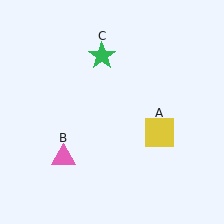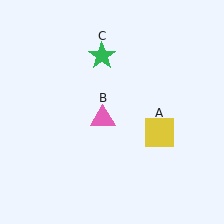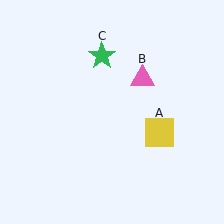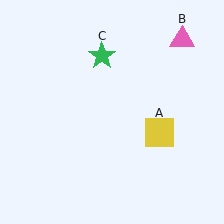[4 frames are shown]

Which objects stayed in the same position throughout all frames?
Yellow square (object A) and green star (object C) remained stationary.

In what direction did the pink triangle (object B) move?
The pink triangle (object B) moved up and to the right.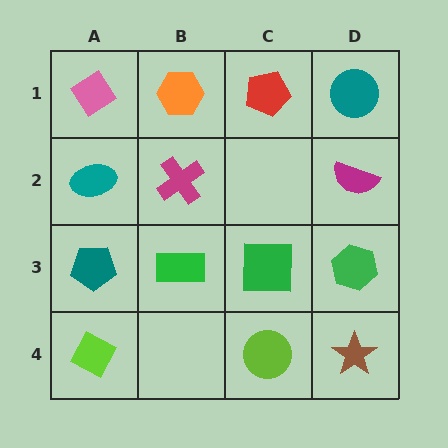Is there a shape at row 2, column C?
No, that cell is empty.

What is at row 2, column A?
A teal ellipse.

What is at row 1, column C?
A red pentagon.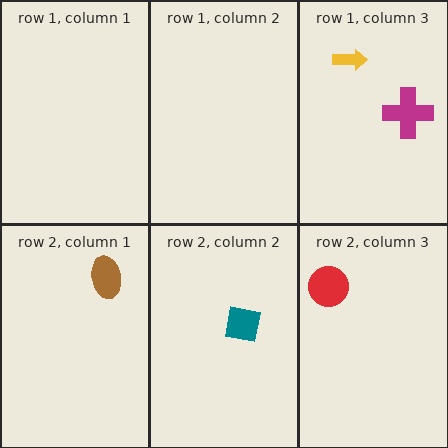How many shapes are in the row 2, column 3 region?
1.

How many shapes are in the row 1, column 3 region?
2.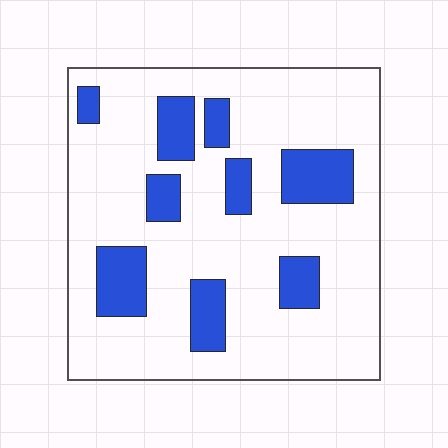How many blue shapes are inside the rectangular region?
9.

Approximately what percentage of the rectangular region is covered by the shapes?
Approximately 20%.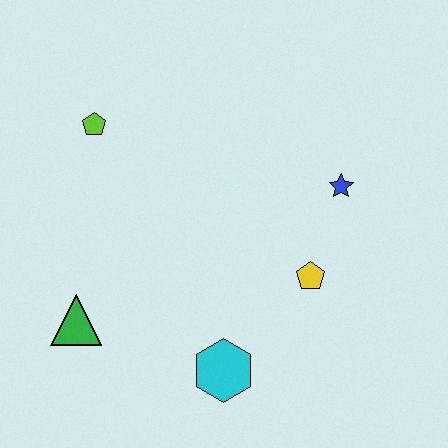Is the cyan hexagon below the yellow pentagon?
Yes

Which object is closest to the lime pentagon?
The green triangle is closest to the lime pentagon.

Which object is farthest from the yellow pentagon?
The lime pentagon is farthest from the yellow pentagon.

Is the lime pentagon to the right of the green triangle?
Yes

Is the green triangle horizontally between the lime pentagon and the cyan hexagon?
No